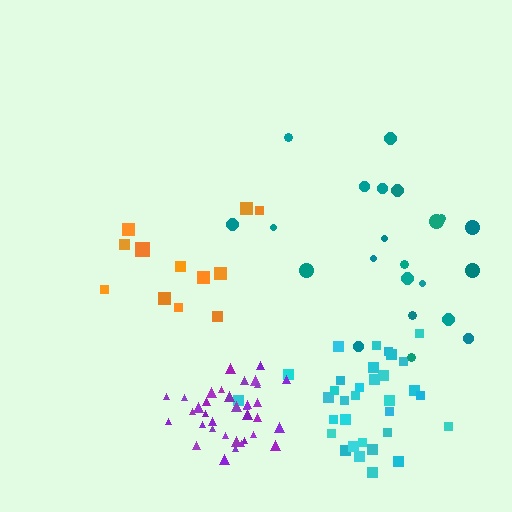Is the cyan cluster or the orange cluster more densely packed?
Cyan.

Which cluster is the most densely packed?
Purple.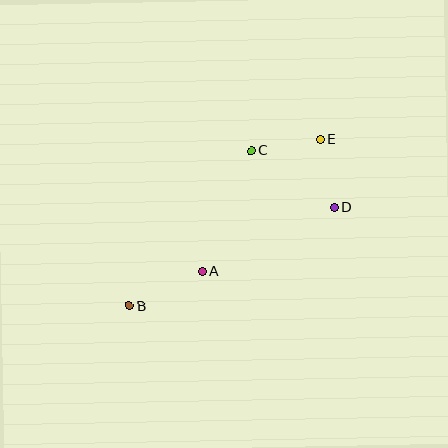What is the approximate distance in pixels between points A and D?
The distance between A and D is approximately 147 pixels.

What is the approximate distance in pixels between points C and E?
The distance between C and E is approximately 71 pixels.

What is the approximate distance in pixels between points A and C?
The distance between A and C is approximately 131 pixels.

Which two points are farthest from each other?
Points B and E are farthest from each other.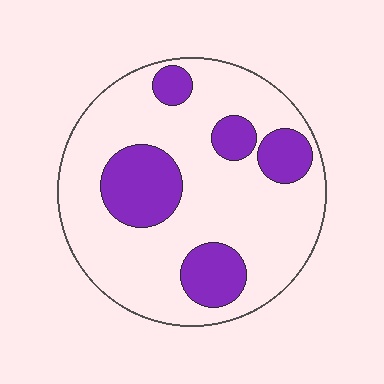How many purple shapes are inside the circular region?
5.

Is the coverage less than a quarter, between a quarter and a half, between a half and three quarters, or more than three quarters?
Between a quarter and a half.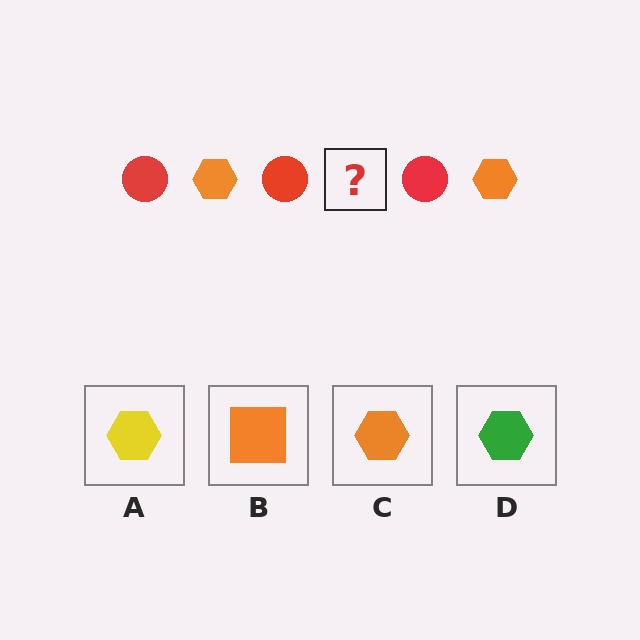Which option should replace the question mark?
Option C.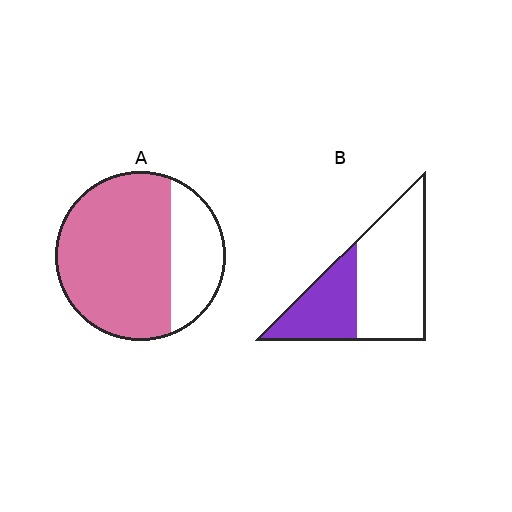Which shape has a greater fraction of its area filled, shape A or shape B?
Shape A.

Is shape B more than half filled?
No.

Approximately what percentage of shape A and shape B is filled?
A is approximately 70% and B is approximately 35%.